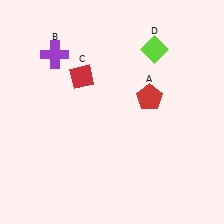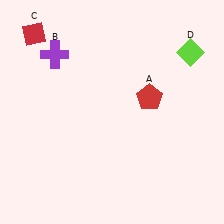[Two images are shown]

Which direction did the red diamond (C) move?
The red diamond (C) moved left.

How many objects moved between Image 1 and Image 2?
2 objects moved between the two images.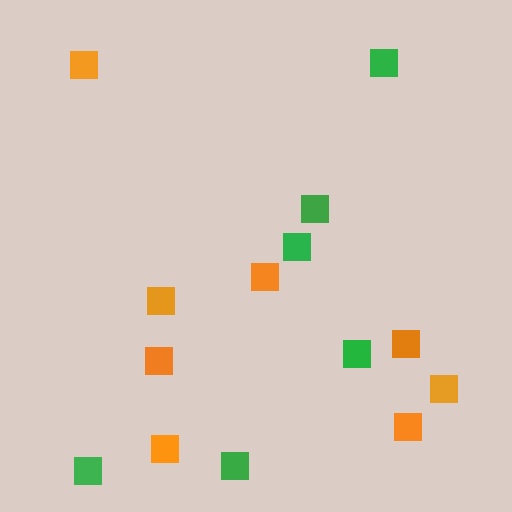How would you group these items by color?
There are 2 groups: one group of green squares (6) and one group of orange squares (8).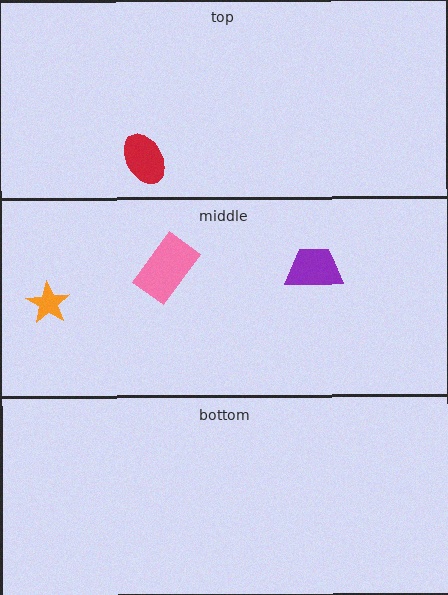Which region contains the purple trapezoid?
The middle region.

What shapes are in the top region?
The red ellipse.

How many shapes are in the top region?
1.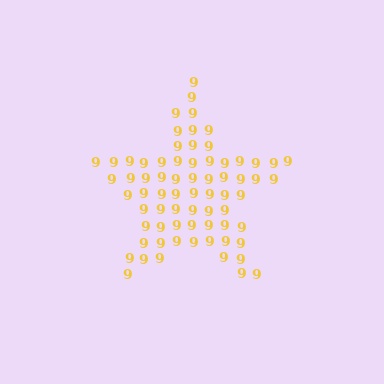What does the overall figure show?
The overall figure shows a star.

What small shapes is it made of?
It is made of small digit 9's.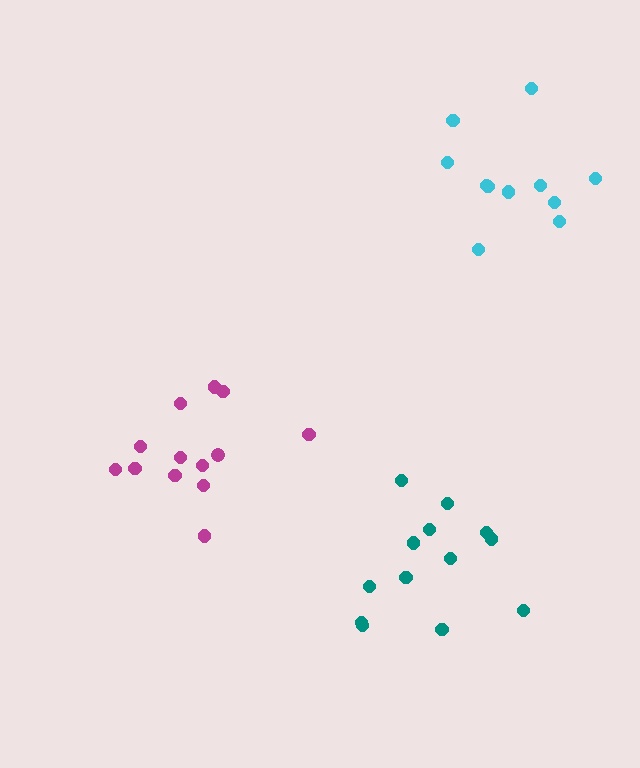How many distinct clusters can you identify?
There are 3 distinct clusters.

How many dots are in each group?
Group 1: 11 dots, Group 2: 13 dots, Group 3: 13 dots (37 total).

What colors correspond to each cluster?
The clusters are colored: cyan, teal, magenta.